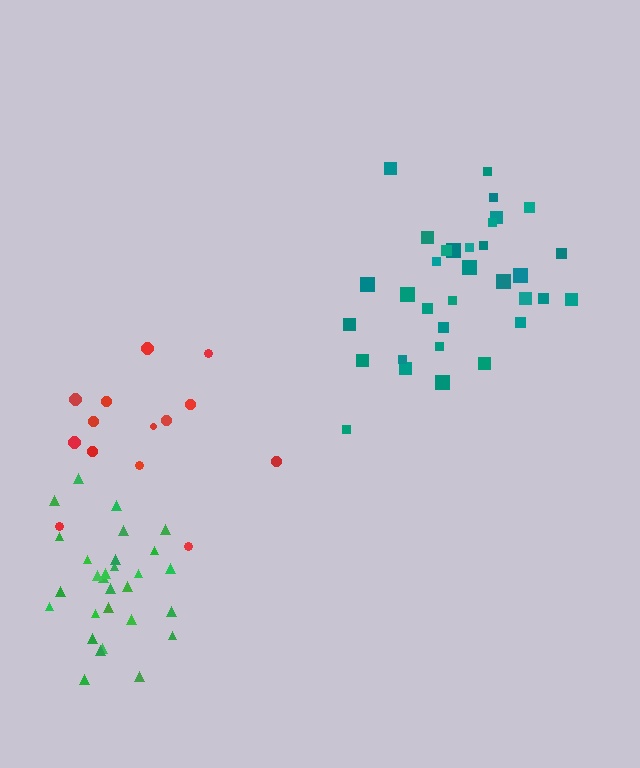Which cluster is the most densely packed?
Green.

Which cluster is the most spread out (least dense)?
Red.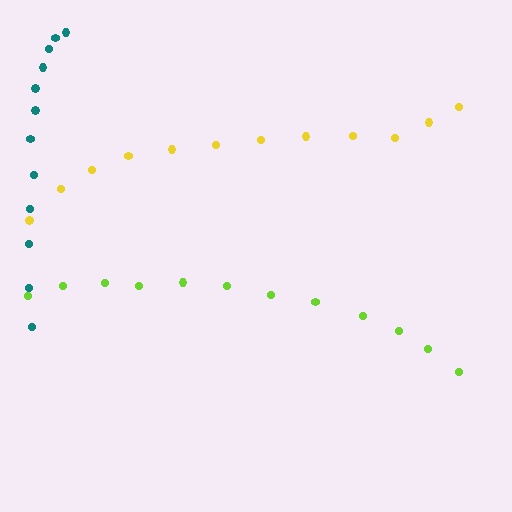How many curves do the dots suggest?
There are 3 distinct paths.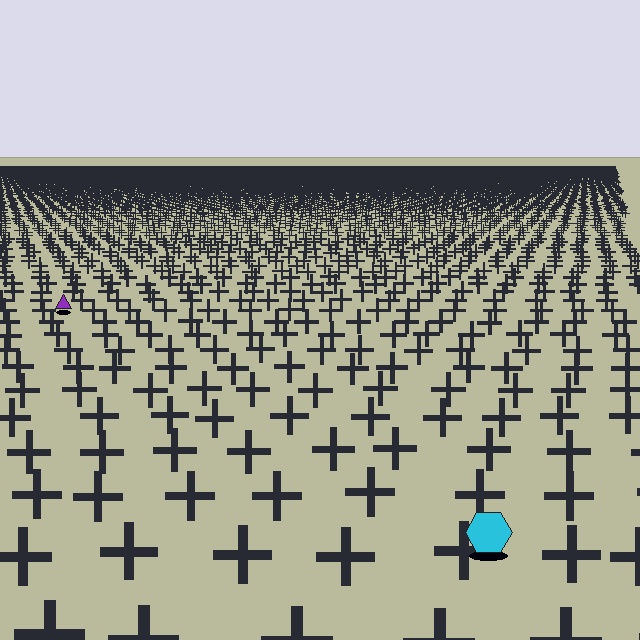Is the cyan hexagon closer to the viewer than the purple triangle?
Yes. The cyan hexagon is closer — you can tell from the texture gradient: the ground texture is coarser near it.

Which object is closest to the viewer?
The cyan hexagon is closest. The texture marks near it are larger and more spread out.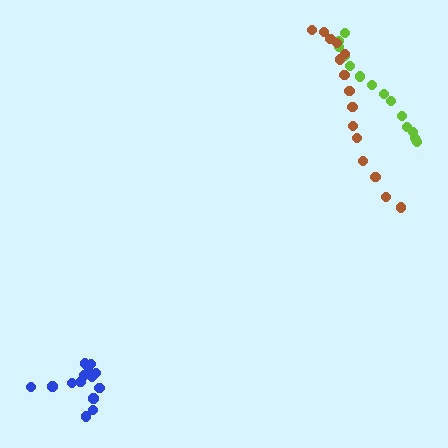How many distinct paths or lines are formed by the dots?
There are 3 distinct paths.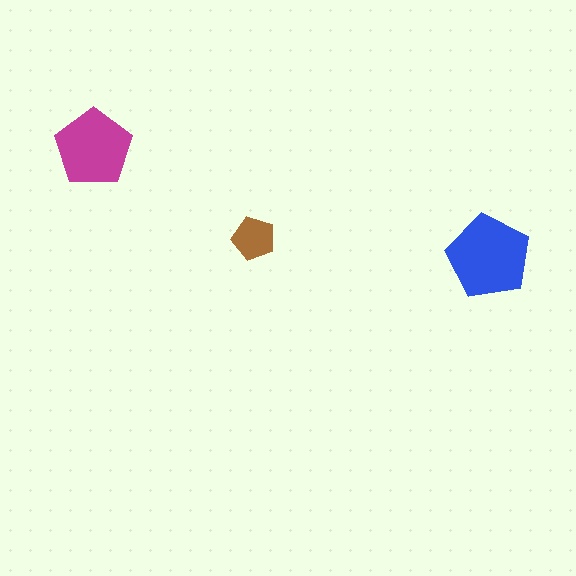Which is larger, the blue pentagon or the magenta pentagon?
The blue one.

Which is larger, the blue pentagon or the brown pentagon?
The blue one.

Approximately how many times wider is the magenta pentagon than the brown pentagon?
About 2 times wider.